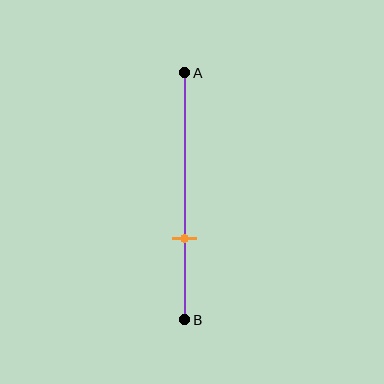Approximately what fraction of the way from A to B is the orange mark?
The orange mark is approximately 65% of the way from A to B.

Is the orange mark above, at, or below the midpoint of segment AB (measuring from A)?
The orange mark is below the midpoint of segment AB.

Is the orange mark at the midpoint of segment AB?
No, the mark is at about 65% from A, not at the 50% midpoint.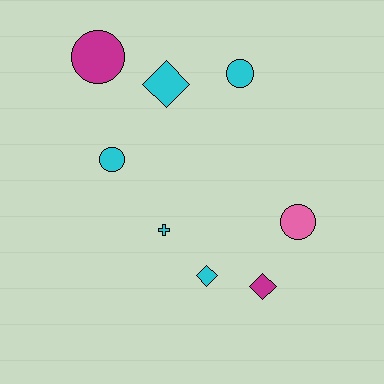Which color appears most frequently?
Cyan, with 5 objects.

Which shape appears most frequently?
Circle, with 4 objects.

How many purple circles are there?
There are no purple circles.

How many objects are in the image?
There are 8 objects.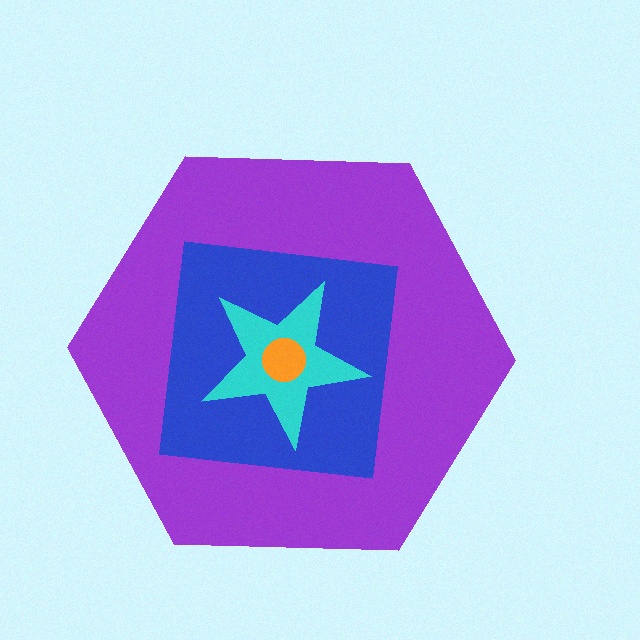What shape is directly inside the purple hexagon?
The blue square.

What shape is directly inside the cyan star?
The orange circle.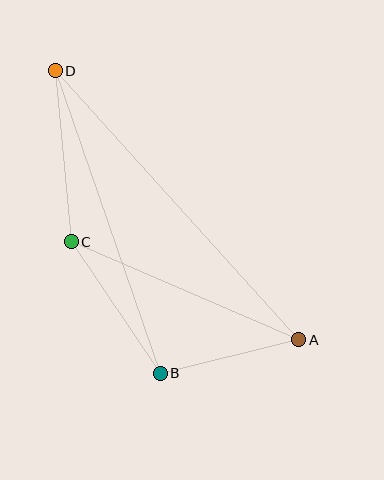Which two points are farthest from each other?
Points A and D are farthest from each other.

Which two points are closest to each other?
Points A and B are closest to each other.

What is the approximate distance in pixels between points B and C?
The distance between B and C is approximately 159 pixels.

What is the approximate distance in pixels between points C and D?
The distance between C and D is approximately 172 pixels.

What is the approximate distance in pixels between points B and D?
The distance between B and D is approximately 320 pixels.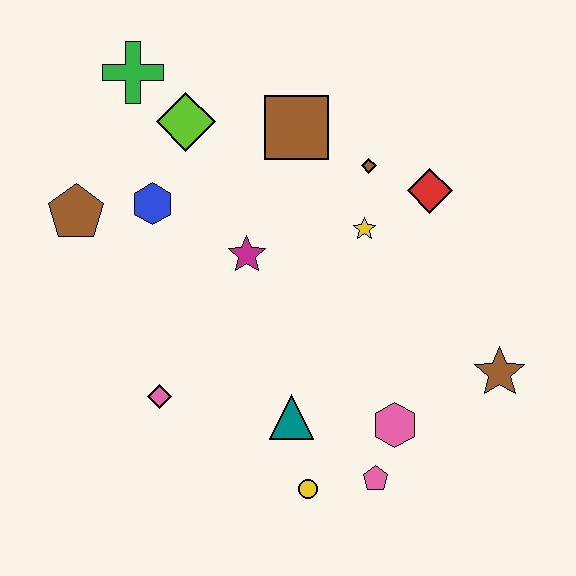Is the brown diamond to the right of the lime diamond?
Yes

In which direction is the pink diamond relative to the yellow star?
The pink diamond is to the left of the yellow star.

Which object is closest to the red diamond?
The brown diamond is closest to the red diamond.